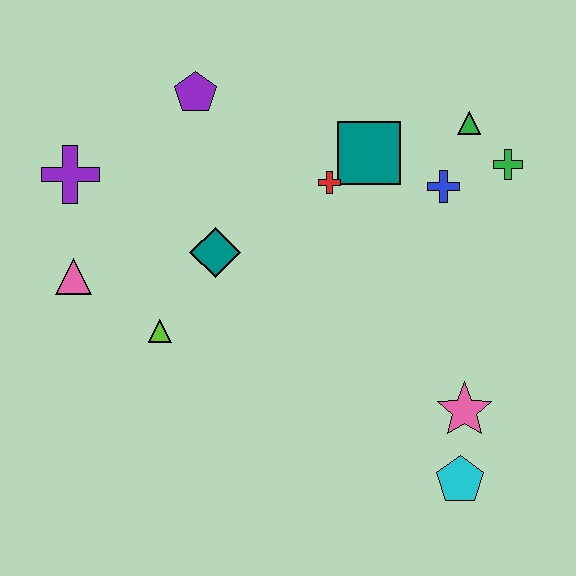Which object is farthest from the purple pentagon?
The cyan pentagon is farthest from the purple pentagon.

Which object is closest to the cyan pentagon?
The pink star is closest to the cyan pentagon.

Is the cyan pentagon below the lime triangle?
Yes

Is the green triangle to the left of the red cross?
No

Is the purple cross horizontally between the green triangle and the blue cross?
No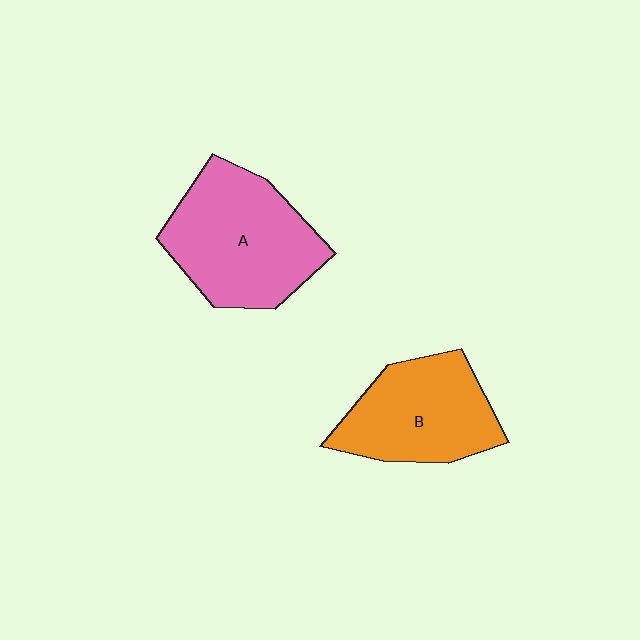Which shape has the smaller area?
Shape B (orange).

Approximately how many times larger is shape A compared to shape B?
Approximately 1.2 times.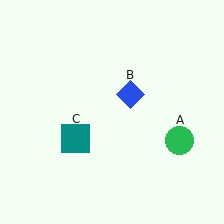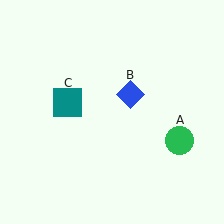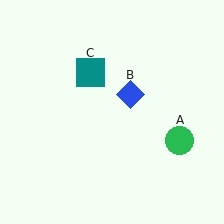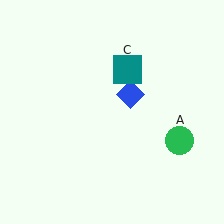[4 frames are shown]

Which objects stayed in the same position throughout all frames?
Green circle (object A) and blue diamond (object B) remained stationary.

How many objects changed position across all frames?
1 object changed position: teal square (object C).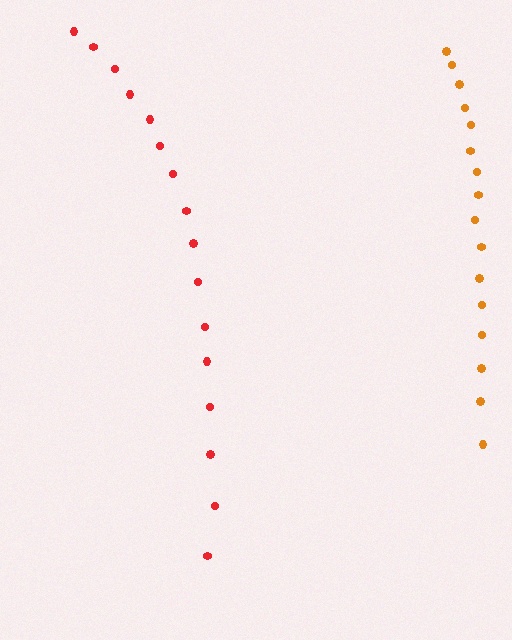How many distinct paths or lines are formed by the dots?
There are 2 distinct paths.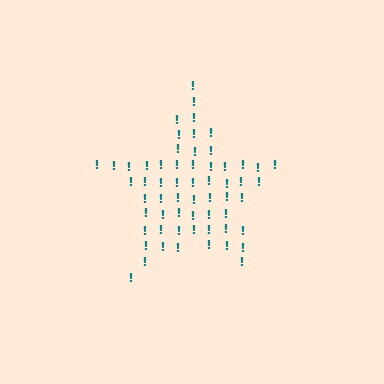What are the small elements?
The small elements are exclamation marks.